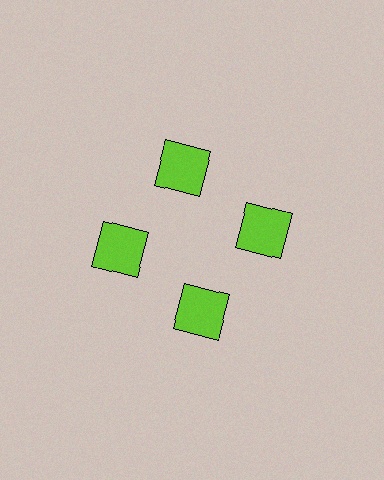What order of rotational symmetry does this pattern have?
This pattern has 4-fold rotational symmetry.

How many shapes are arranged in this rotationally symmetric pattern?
There are 4 shapes, arranged in 4 groups of 1.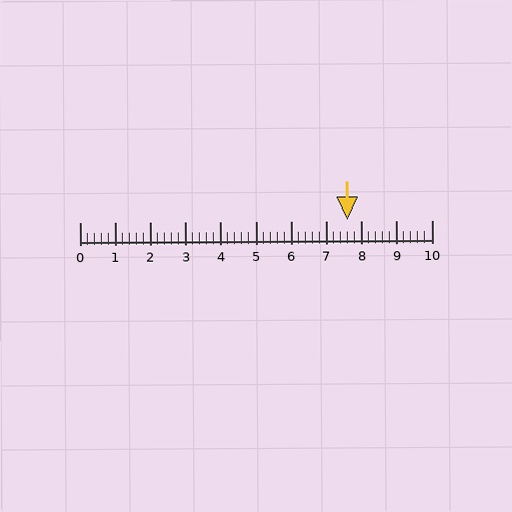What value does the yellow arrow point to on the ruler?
The yellow arrow points to approximately 7.6.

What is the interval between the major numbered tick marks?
The major tick marks are spaced 1 units apart.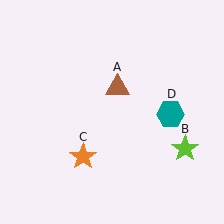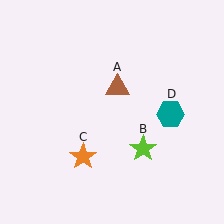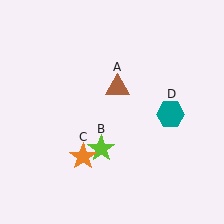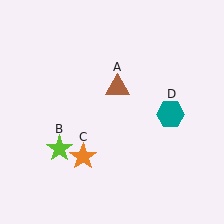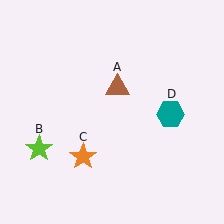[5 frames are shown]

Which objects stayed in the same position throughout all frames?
Brown triangle (object A) and orange star (object C) and teal hexagon (object D) remained stationary.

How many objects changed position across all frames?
1 object changed position: lime star (object B).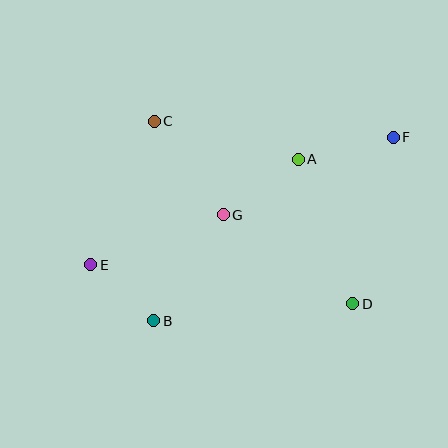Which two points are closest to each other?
Points B and E are closest to each other.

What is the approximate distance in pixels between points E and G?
The distance between E and G is approximately 141 pixels.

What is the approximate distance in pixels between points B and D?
The distance between B and D is approximately 199 pixels.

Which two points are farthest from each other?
Points E and F are farthest from each other.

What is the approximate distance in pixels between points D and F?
The distance between D and F is approximately 171 pixels.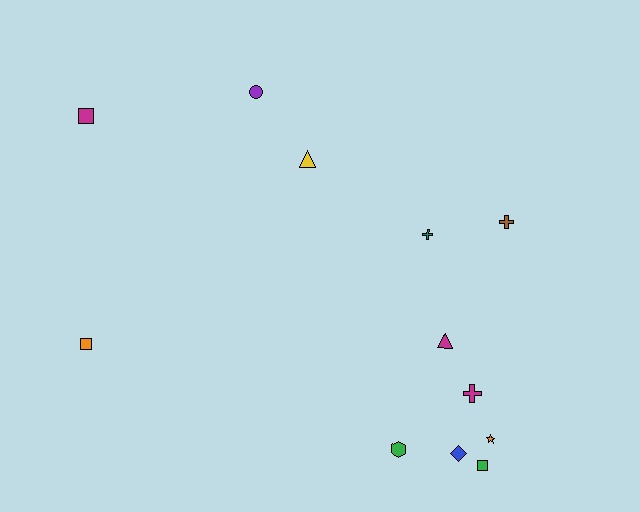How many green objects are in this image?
There are 2 green objects.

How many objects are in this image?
There are 12 objects.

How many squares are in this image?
There are 3 squares.